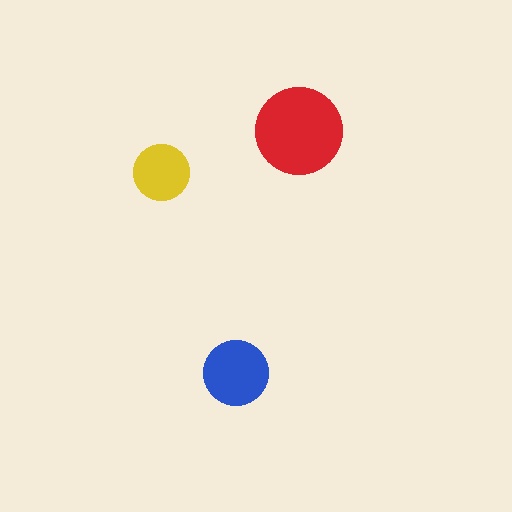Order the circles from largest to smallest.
the red one, the blue one, the yellow one.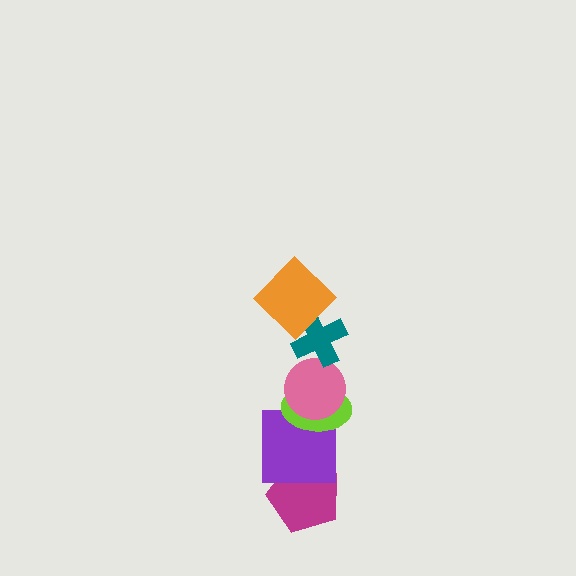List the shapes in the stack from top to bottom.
From top to bottom: the orange diamond, the teal cross, the pink circle, the lime ellipse, the purple square, the magenta pentagon.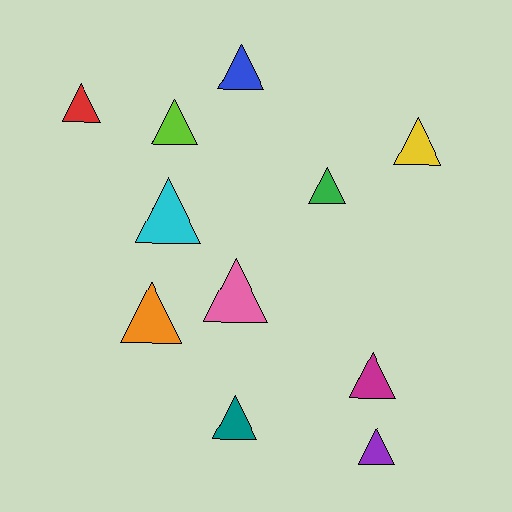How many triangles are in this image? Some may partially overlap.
There are 11 triangles.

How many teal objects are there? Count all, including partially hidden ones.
There is 1 teal object.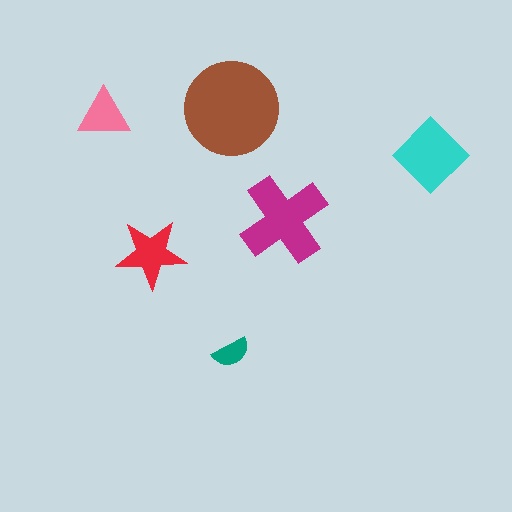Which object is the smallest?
The teal semicircle.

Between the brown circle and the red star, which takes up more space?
The brown circle.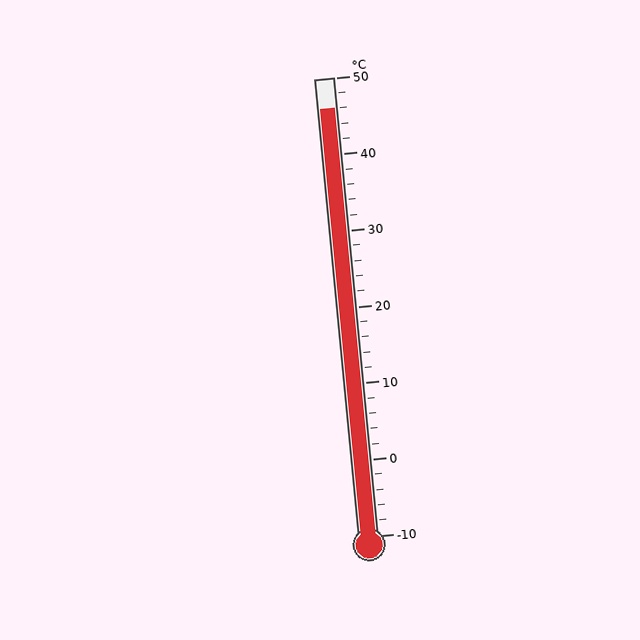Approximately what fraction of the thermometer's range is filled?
The thermometer is filled to approximately 95% of its range.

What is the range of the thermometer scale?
The thermometer scale ranges from -10°C to 50°C.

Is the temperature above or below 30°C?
The temperature is above 30°C.